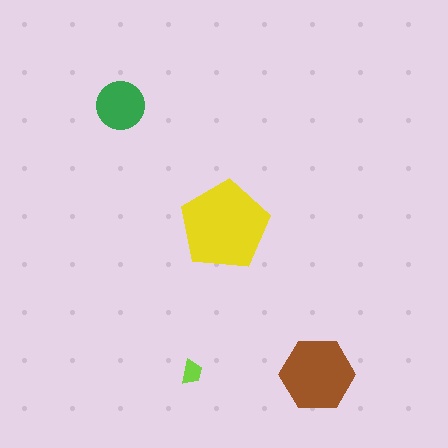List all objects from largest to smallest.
The yellow pentagon, the brown hexagon, the green circle, the lime trapezoid.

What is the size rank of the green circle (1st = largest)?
3rd.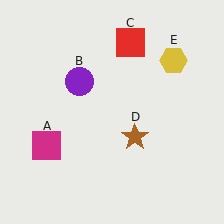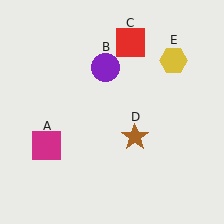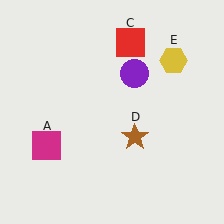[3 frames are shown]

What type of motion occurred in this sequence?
The purple circle (object B) rotated clockwise around the center of the scene.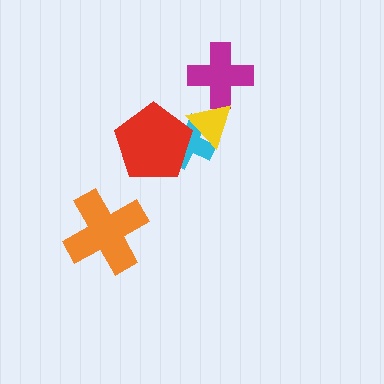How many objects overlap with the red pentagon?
2 objects overlap with the red pentagon.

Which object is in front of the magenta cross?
The yellow triangle is in front of the magenta cross.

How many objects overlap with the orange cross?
0 objects overlap with the orange cross.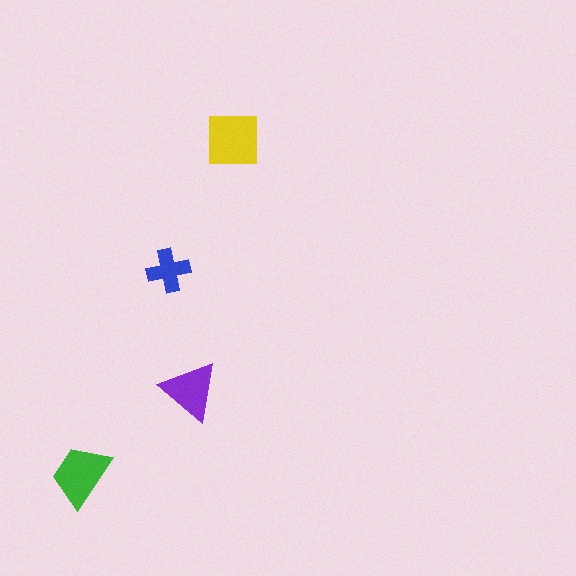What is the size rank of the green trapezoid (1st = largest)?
2nd.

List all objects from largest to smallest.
The yellow square, the green trapezoid, the purple triangle, the blue cross.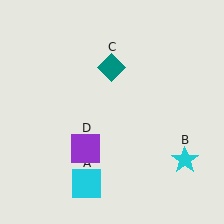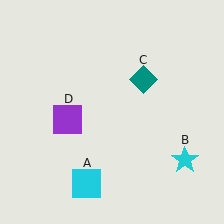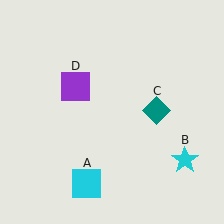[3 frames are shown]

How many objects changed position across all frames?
2 objects changed position: teal diamond (object C), purple square (object D).